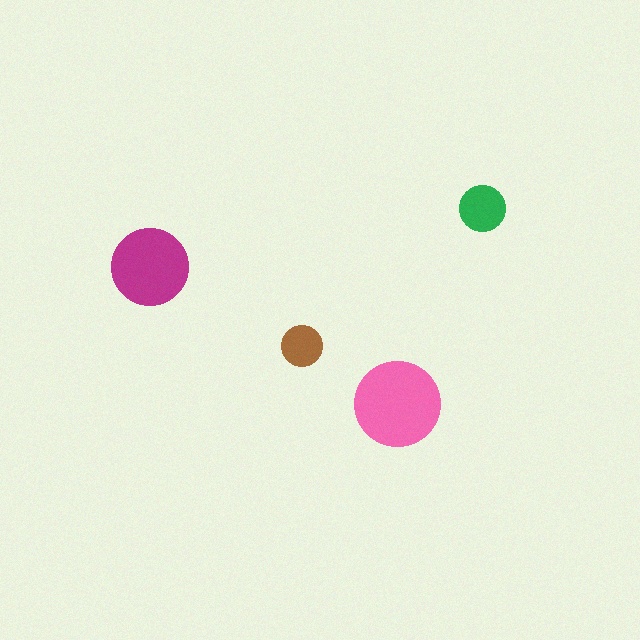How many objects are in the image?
There are 4 objects in the image.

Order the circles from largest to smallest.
the pink one, the magenta one, the green one, the brown one.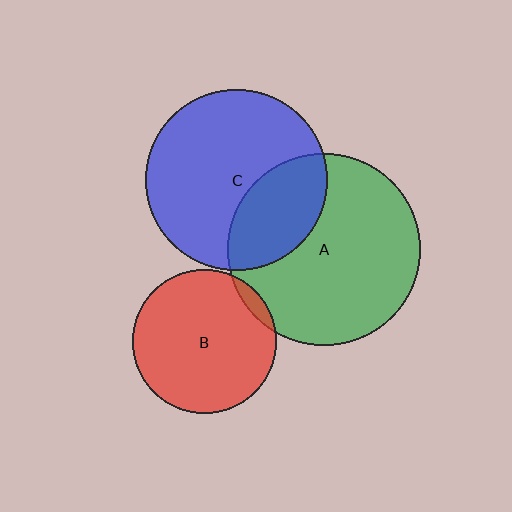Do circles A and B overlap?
Yes.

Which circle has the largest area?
Circle A (green).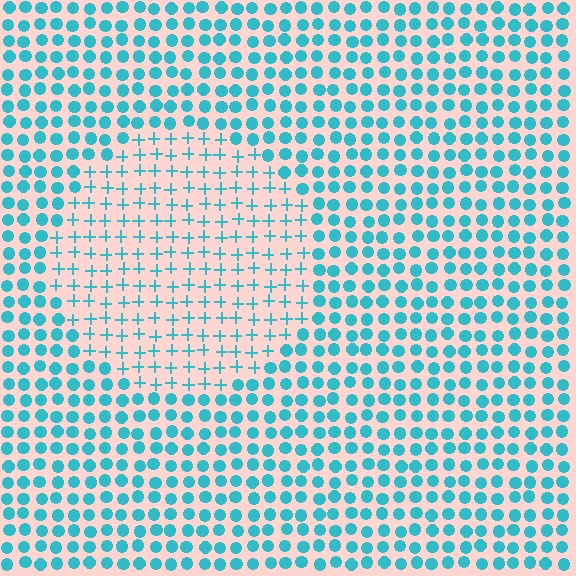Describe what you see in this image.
The image is filled with small cyan elements arranged in a uniform grid. A circle-shaped region contains plus signs, while the surrounding area contains circles. The boundary is defined purely by the change in element shape.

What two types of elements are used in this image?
The image uses plus signs inside the circle region and circles outside it.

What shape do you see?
I see a circle.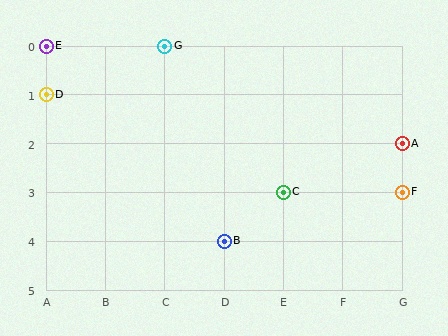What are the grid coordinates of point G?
Point G is at grid coordinates (C, 0).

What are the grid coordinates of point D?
Point D is at grid coordinates (A, 1).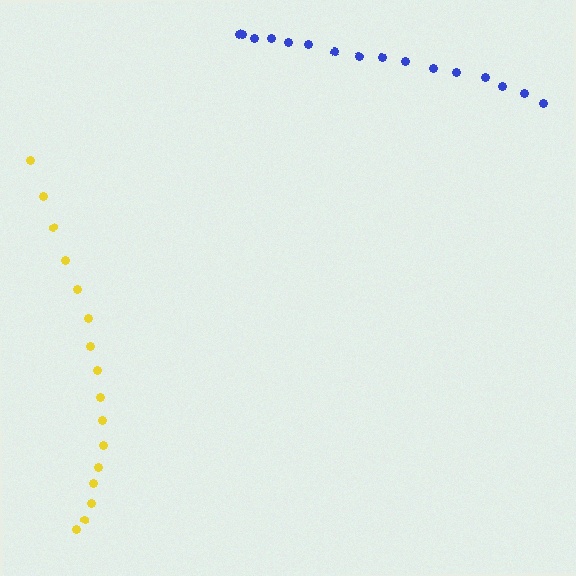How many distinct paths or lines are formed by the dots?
There are 2 distinct paths.